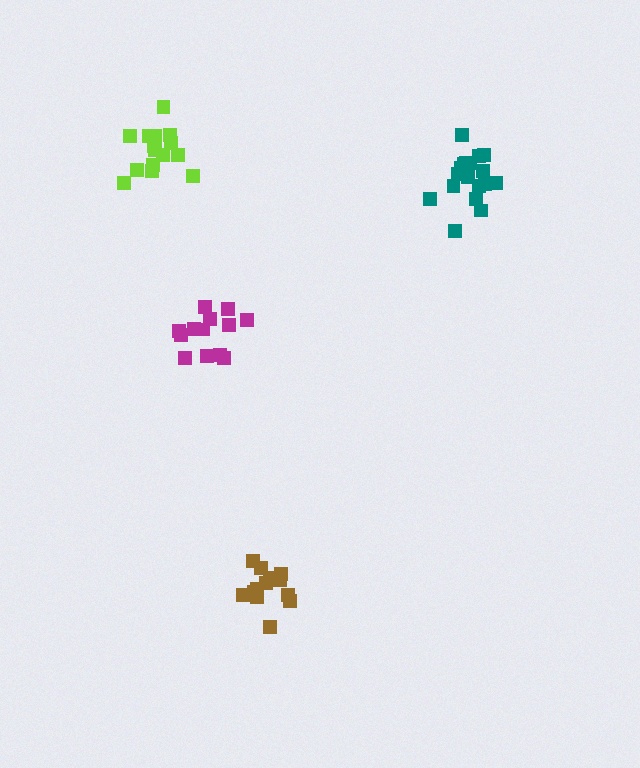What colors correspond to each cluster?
The clusters are colored: brown, magenta, teal, lime.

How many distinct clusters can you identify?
There are 4 distinct clusters.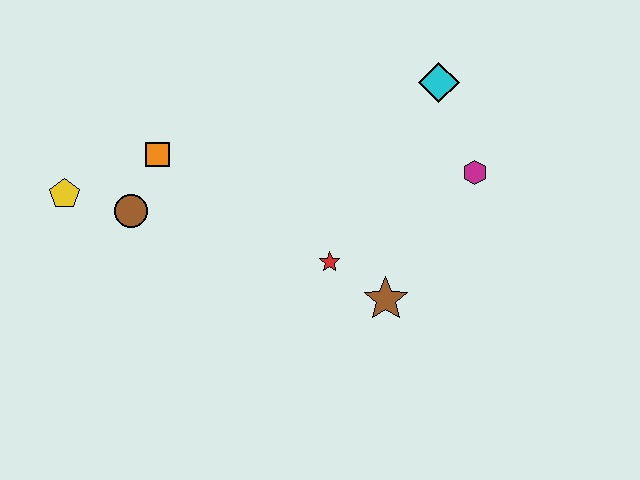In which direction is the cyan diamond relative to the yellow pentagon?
The cyan diamond is to the right of the yellow pentagon.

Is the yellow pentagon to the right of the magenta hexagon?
No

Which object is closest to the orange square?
The brown circle is closest to the orange square.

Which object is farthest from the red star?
The yellow pentagon is farthest from the red star.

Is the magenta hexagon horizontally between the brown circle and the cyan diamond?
No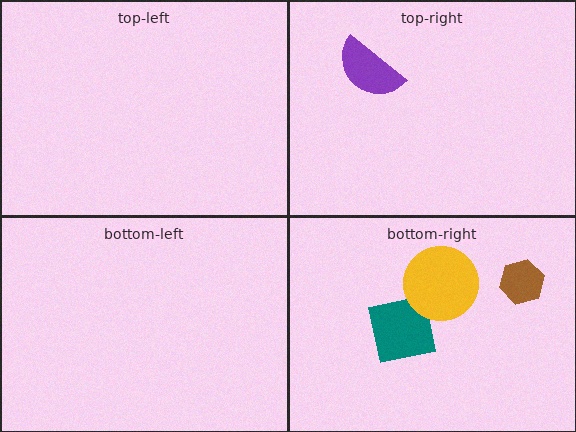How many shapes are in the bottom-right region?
3.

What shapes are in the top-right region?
The purple semicircle.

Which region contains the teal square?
The bottom-right region.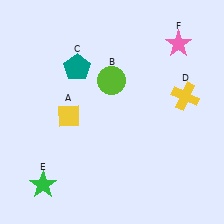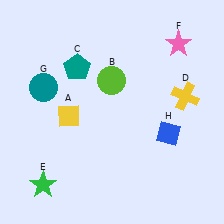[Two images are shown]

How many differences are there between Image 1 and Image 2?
There are 2 differences between the two images.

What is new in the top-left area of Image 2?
A teal circle (G) was added in the top-left area of Image 2.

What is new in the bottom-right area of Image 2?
A blue diamond (H) was added in the bottom-right area of Image 2.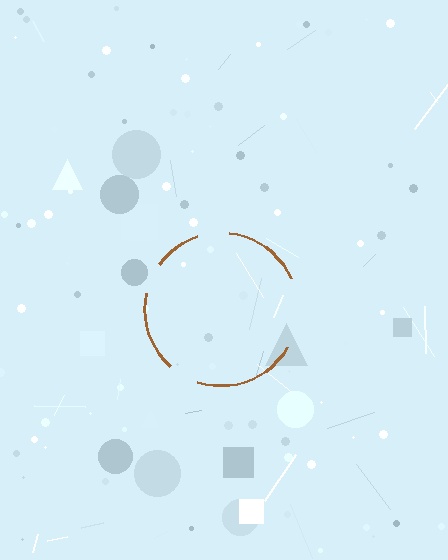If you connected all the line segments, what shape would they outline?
They would outline a circle.